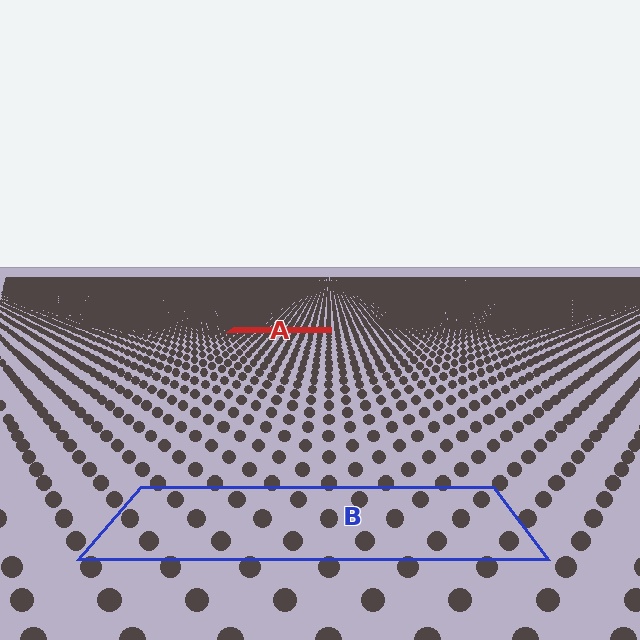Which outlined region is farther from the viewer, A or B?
Region A is farther from the viewer — the texture elements inside it appear smaller and more densely packed.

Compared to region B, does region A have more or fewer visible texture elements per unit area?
Region A has more texture elements per unit area — they are packed more densely because it is farther away.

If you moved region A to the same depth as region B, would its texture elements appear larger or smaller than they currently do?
They would appear larger. At a closer depth, the same texture elements are projected at a bigger on-screen size.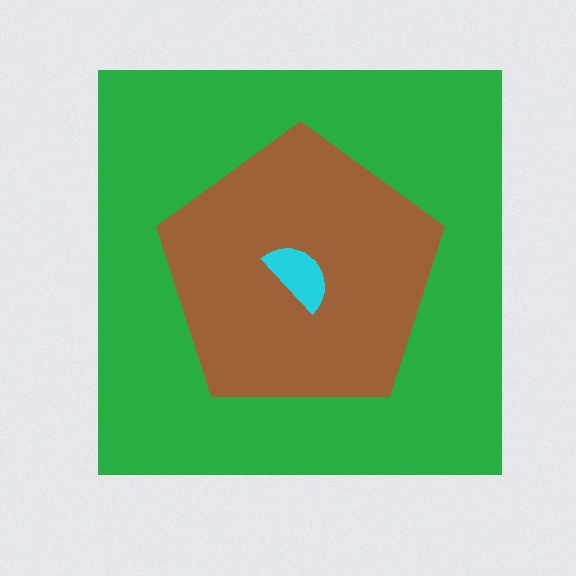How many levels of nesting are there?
3.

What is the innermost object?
The cyan semicircle.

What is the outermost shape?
The green square.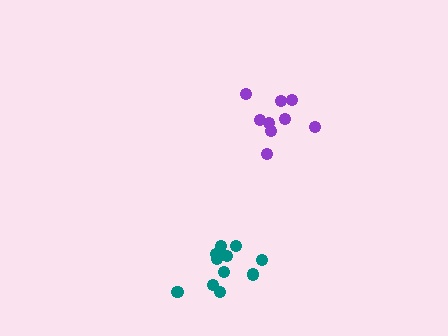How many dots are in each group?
Group 1: 12 dots, Group 2: 9 dots (21 total).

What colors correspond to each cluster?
The clusters are colored: teal, purple.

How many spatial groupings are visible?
There are 2 spatial groupings.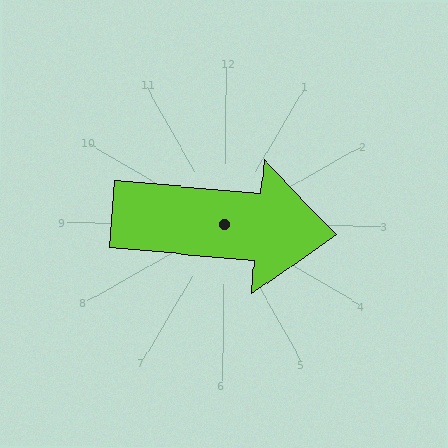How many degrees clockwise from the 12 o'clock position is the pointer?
Approximately 95 degrees.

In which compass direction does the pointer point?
East.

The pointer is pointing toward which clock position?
Roughly 3 o'clock.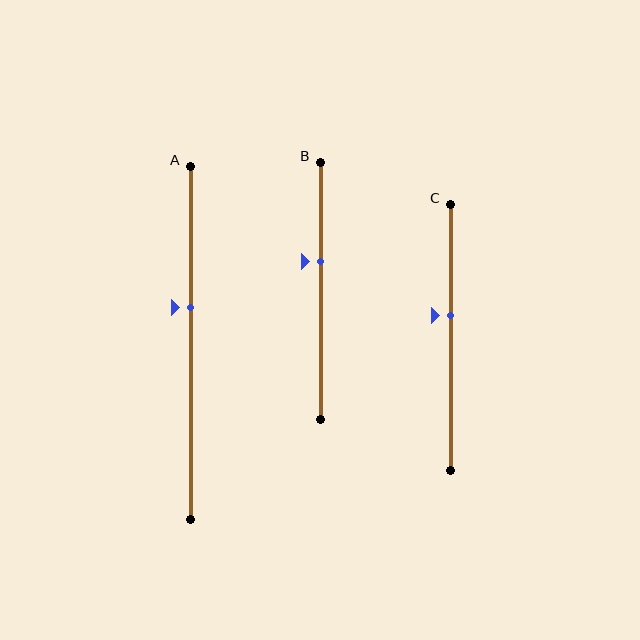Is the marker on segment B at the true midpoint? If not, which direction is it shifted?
No, the marker on segment B is shifted upward by about 11% of the segment length.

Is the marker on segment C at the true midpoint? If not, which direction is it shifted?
No, the marker on segment C is shifted upward by about 9% of the segment length.